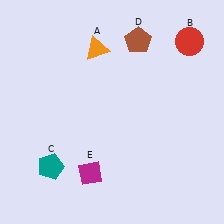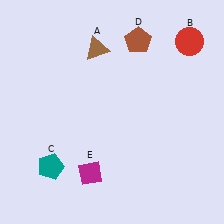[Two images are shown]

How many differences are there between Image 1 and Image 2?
There is 1 difference between the two images.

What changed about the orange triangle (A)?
In Image 1, A is orange. In Image 2, it changed to brown.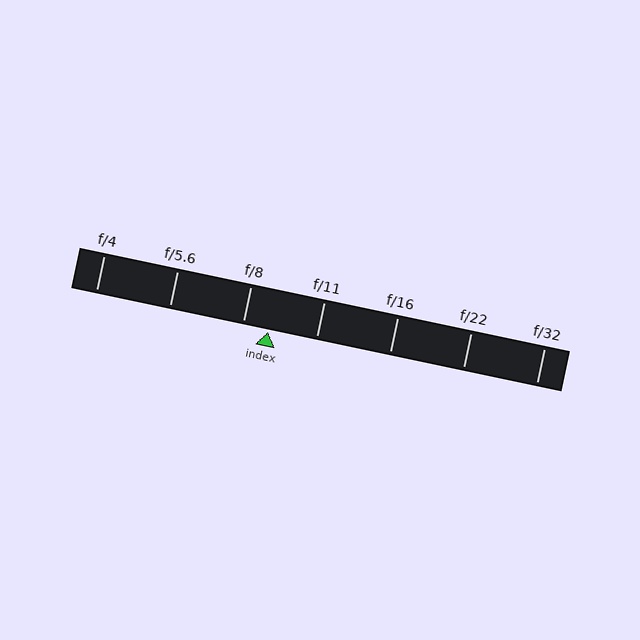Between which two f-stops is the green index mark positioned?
The index mark is between f/8 and f/11.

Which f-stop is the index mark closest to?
The index mark is closest to f/8.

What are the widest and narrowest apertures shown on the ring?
The widest aperture shown is f/4 and the narrowest is f/32.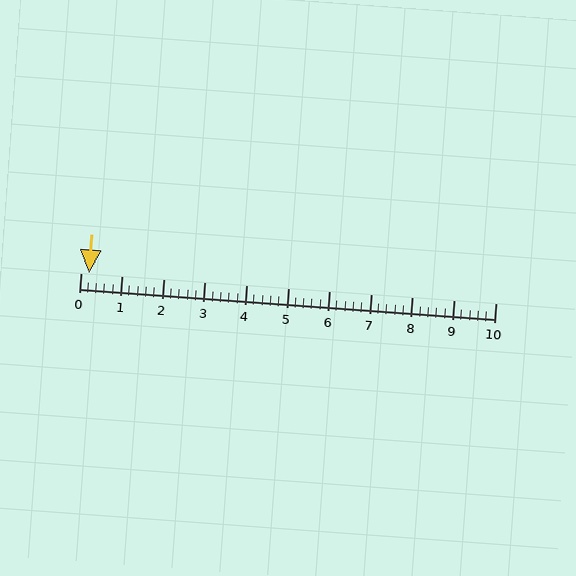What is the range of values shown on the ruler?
The ruler shows values from 0 to 10.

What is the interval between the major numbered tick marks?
The major tick marks are spaced 1 units apart.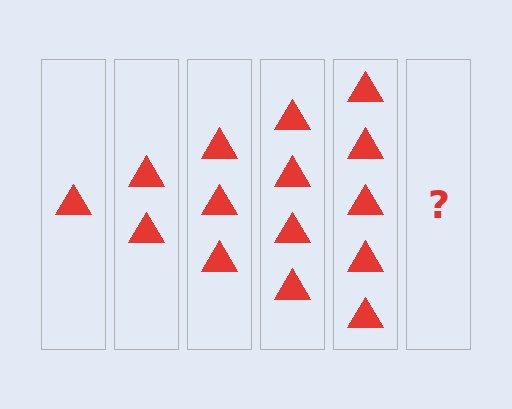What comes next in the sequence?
The next element should be 6 triangles.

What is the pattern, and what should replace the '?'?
The pattern is that each step adds one more triangle. The '?' should be 6 triangles.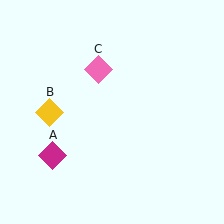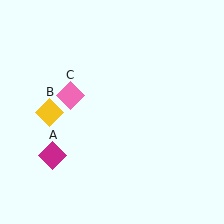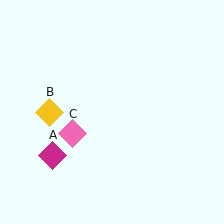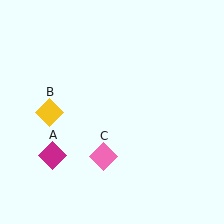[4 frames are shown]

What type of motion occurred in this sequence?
The pink diamond (object C) rotated counterclockwise around the center of the scene.